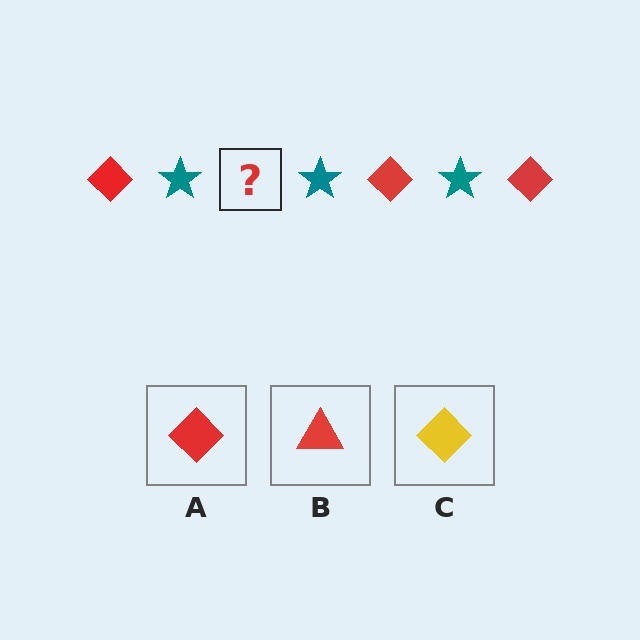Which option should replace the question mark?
Option A.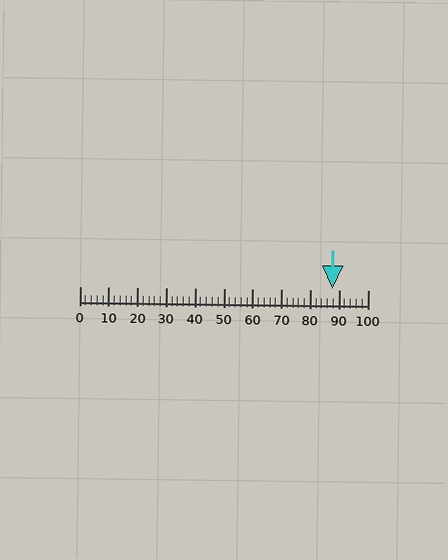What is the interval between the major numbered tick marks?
The major tick marks are spaced 10 units apart.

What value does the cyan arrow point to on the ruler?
The cyan arrow points to approximately 88.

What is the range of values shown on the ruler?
The ruler shows values from 0 to 100.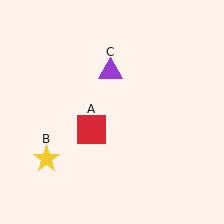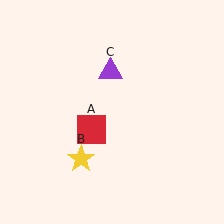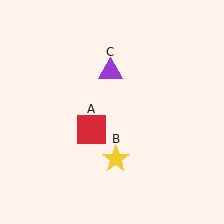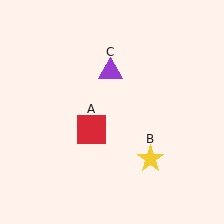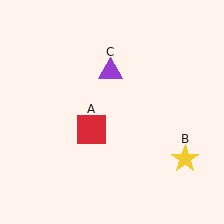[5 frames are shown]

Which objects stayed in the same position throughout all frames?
Red square (object A) and purple triangle (object C) remained stationary.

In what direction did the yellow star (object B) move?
The yellow star (object B) moved right.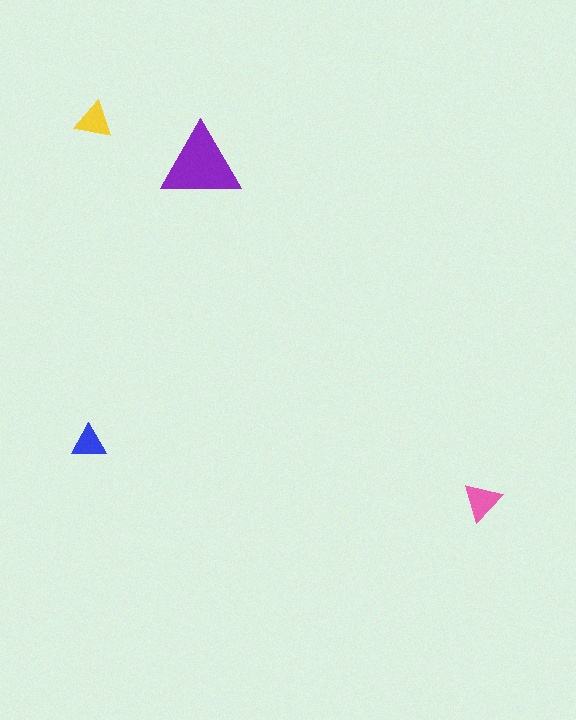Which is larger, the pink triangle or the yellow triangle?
The pink one.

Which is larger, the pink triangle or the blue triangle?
The pink one.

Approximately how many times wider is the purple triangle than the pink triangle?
About 2 times wider.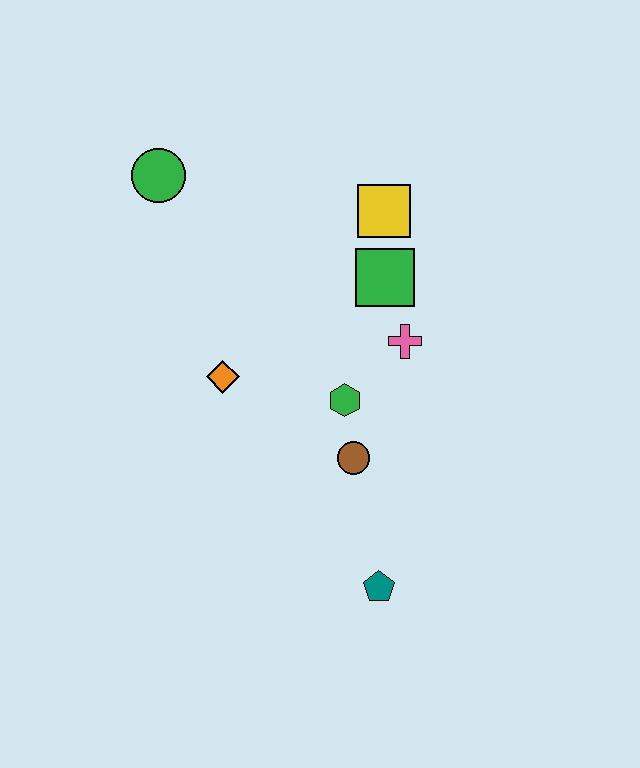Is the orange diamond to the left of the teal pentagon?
Yes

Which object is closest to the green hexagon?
The brown circle is closest to the green hexagon.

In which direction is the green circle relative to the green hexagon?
The green circle is above the green hexagon.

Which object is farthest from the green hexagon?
The green circle is farthest from the green hexagon.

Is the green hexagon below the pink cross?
Yes